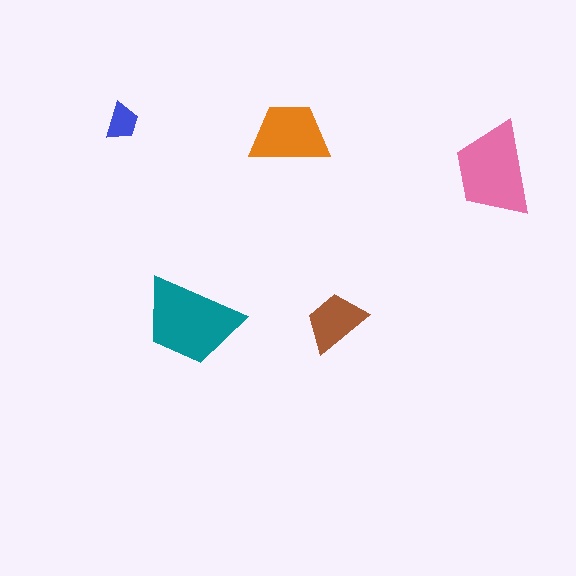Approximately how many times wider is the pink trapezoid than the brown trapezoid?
About 1.5 times wider.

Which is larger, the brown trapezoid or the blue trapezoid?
The brown one.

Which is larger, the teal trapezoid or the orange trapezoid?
The teal one.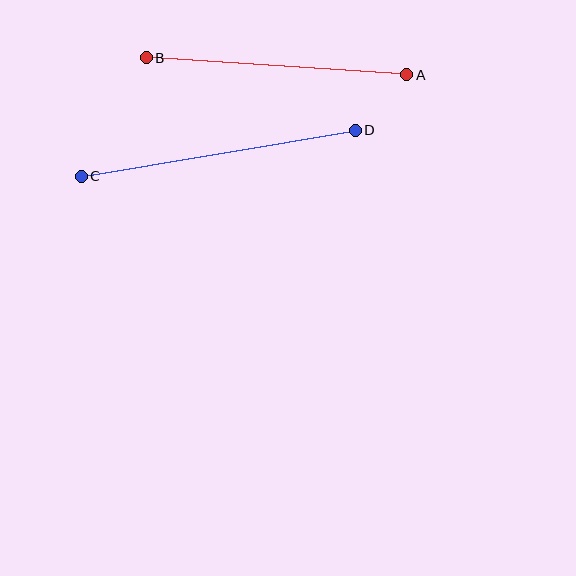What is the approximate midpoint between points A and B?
The midpoint is at approximately (276, 66) pixels.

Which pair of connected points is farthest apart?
Points C and D are farthest apart.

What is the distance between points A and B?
The distance is approximately 261 pixels.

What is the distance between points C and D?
The distance is approximately 278 pixels.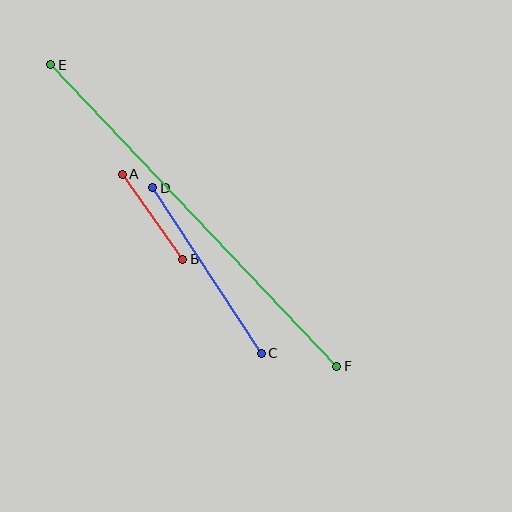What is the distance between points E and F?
The distance is approximately 416 pixels.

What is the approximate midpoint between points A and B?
The midpoint is at approximately (152, 217) pixels.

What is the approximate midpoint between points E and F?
The midpoint is at approximately (194, 215) pixels.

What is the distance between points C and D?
The distance is approximately 198 pixels.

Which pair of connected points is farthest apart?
Points E and F are farthest apart.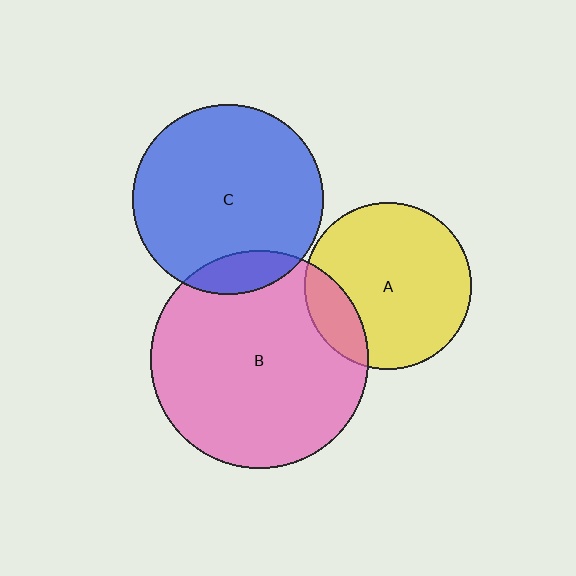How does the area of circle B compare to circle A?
Approximately 1.7 times.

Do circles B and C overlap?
Yes.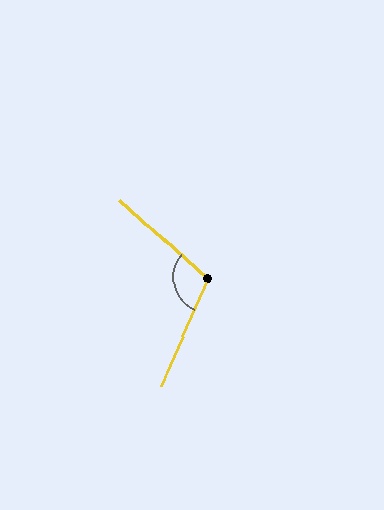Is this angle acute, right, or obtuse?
It is obtuse.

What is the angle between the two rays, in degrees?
Approximately 108 degrees.